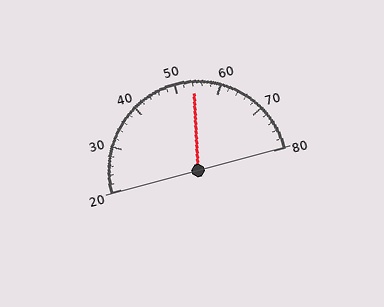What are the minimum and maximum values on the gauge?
The gauge ranges from 20 to 80.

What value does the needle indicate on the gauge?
The needle indicates approximately 54.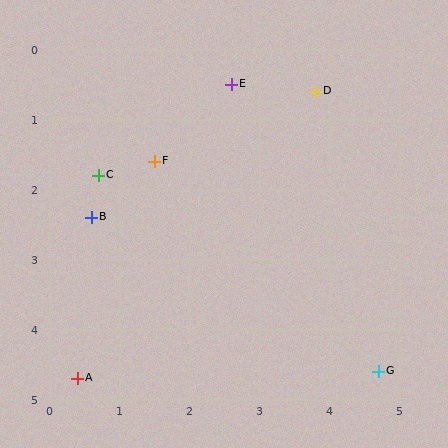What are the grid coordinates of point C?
Point C is at approximately (0.7, 1.8).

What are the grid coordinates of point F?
Point F is at approximately (1.5, 1.6).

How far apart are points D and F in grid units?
Points D and F are about 2.5 grid units apart.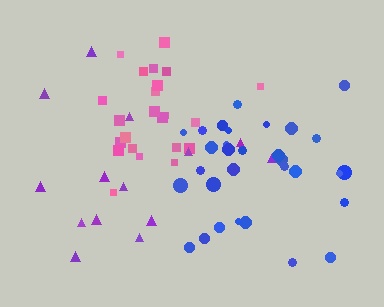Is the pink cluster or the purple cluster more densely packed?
Pink.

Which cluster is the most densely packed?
Pink.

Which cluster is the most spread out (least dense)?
Purple.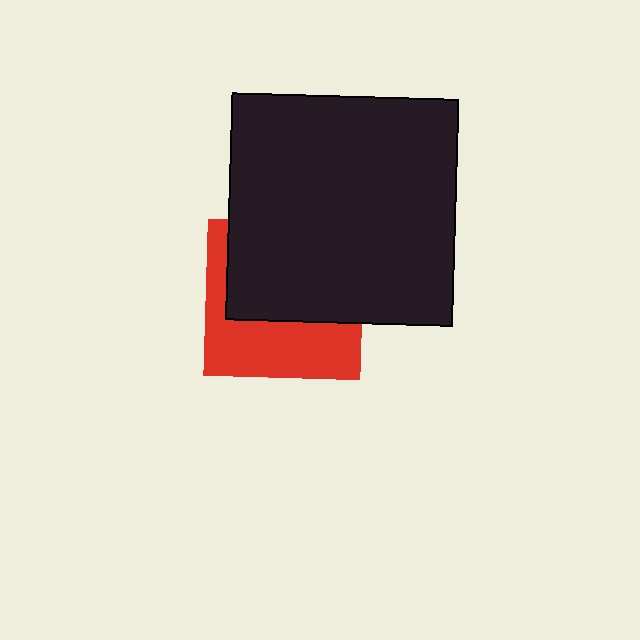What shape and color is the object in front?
The object in front is a black square.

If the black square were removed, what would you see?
You would see the complete red square.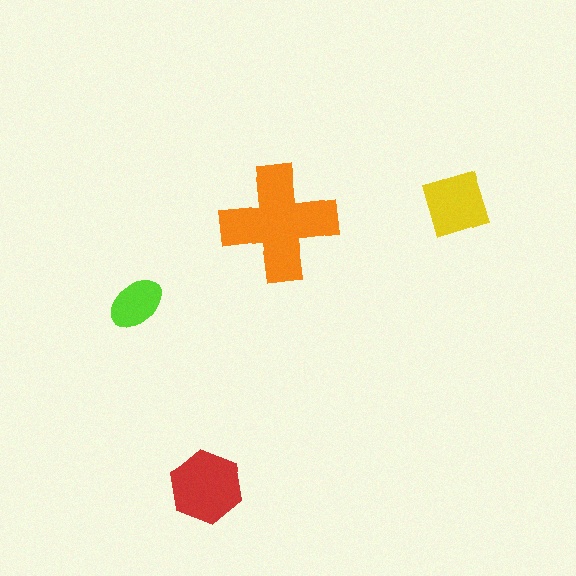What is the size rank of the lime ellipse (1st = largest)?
4th.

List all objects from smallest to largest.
The lime ellipse, the yellow diamond, the red hexagon, the orange cross.